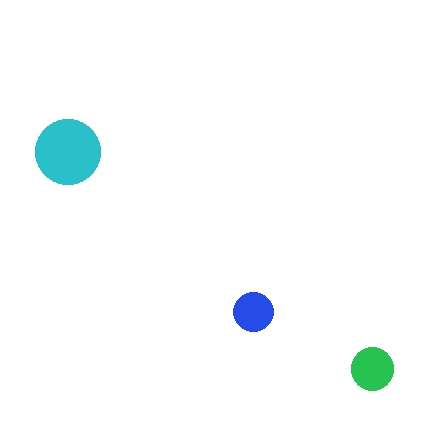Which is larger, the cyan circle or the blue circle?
The cyan one.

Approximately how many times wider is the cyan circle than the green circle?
About 1.5 times wider.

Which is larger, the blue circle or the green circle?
The green one.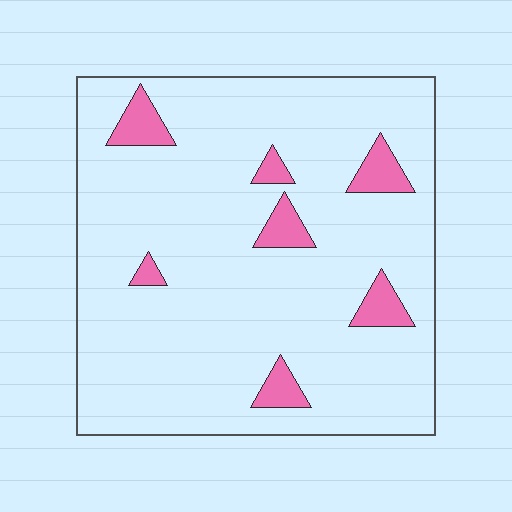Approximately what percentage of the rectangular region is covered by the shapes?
Approximately 10%.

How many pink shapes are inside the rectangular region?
7.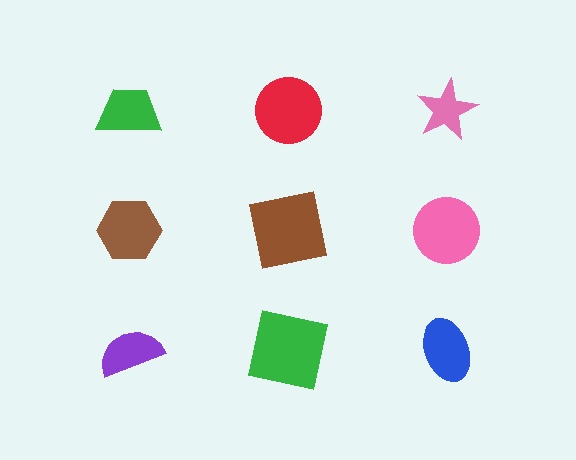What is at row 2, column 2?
A brown square.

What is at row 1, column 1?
A green trapezoid.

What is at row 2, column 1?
A brown hexagon.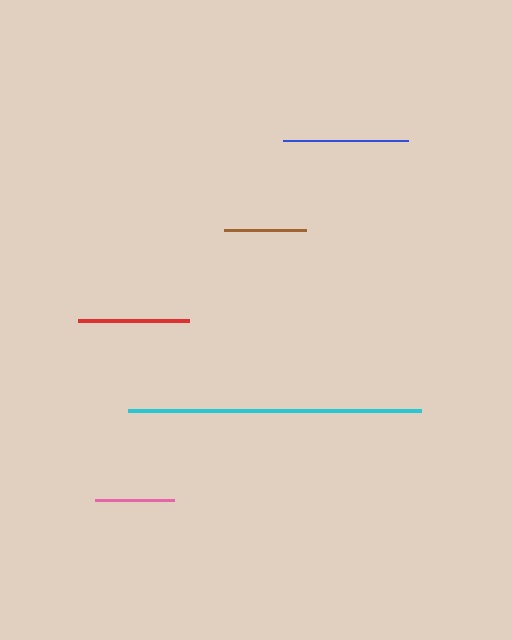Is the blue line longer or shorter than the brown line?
The blue line is longer than the brown line.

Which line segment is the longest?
The cyan line is the longest at approximately 293 pixels.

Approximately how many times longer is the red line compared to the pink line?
The red line is approximately 1.4 times the length of the pink line.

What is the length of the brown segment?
The brown segment is approximately 82 pixels long.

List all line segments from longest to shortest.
From longest to shortest: cyan, blue, red, brown, pink.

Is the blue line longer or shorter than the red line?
The blue line is longer than the red line.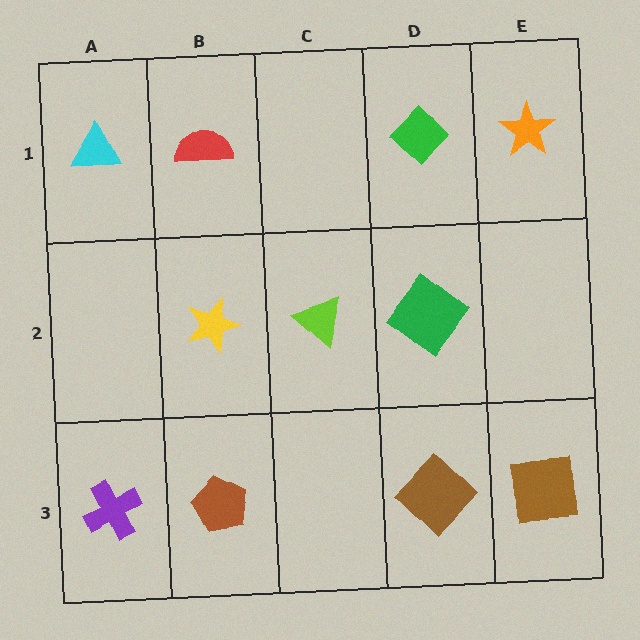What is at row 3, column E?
A brown square.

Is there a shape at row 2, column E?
No, that cell is empty.